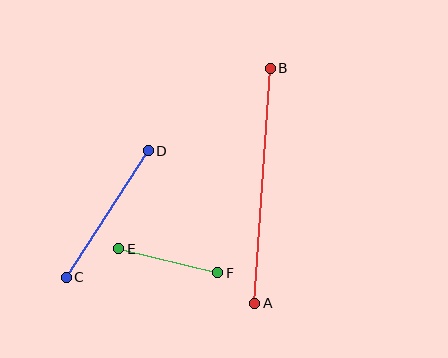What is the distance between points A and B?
The distance is approximately 236 pixels.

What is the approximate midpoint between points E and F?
The midpoint is at approximately (168, 261) pixels.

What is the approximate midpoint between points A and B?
The midpoint is at approximately (262, 186) pixels.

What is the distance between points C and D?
The distance is approximately 151 pixels.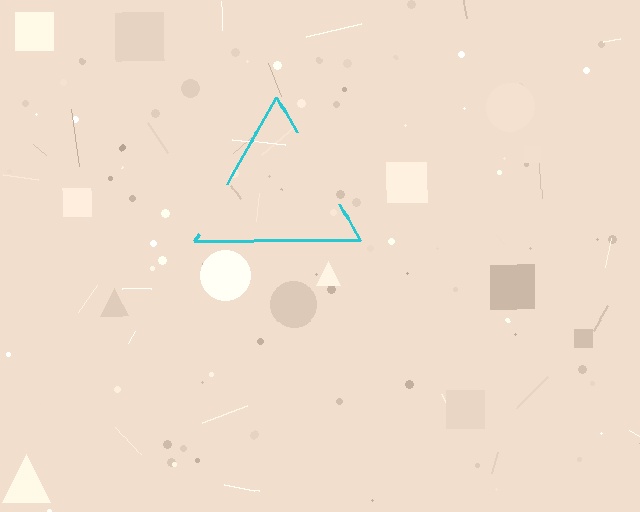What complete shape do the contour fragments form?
The contour fragments form a triangle.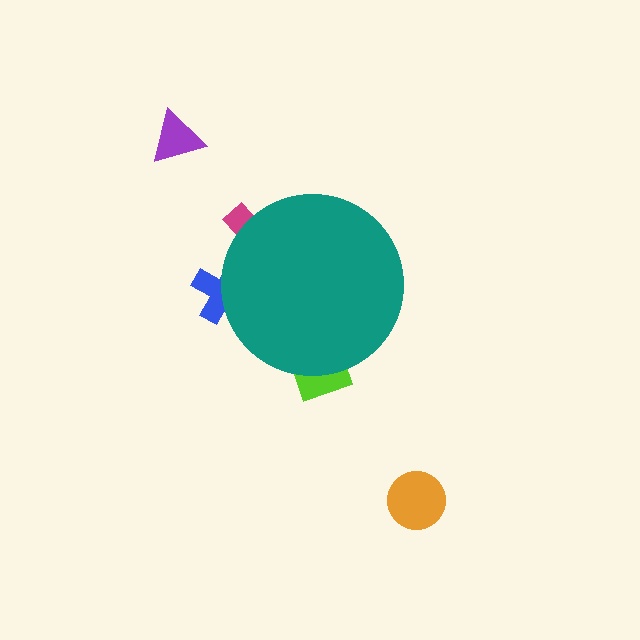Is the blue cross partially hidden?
Yes, the blue cross is partially hidden behind the teal circle.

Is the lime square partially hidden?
Yes, the lime square is partially hidden behind the teal circle.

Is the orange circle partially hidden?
No, the orange circle is fully visible.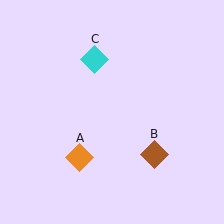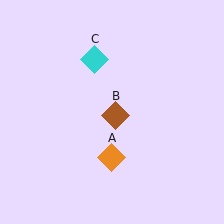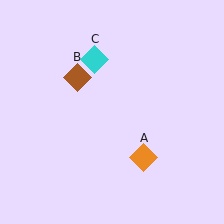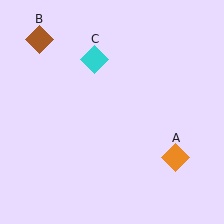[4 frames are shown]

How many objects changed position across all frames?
2 objects changed position: orange diamond (object A), brown diamond (object B).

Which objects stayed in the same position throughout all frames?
Cyan diamond (object C) remained stationary.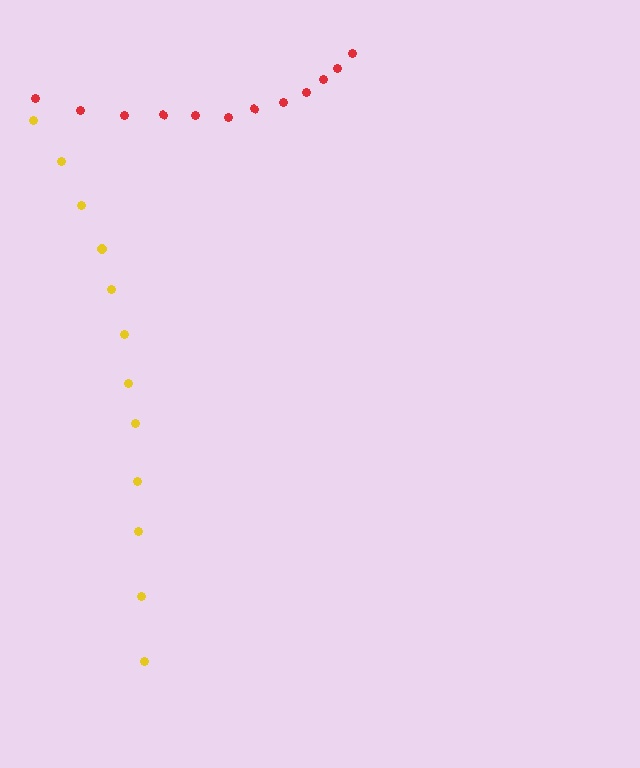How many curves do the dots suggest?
There are 2 distinct paths.